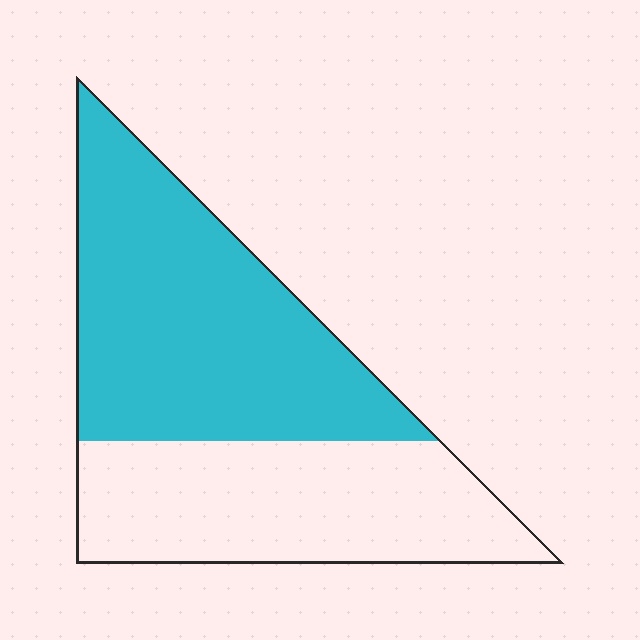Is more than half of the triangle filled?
Yes.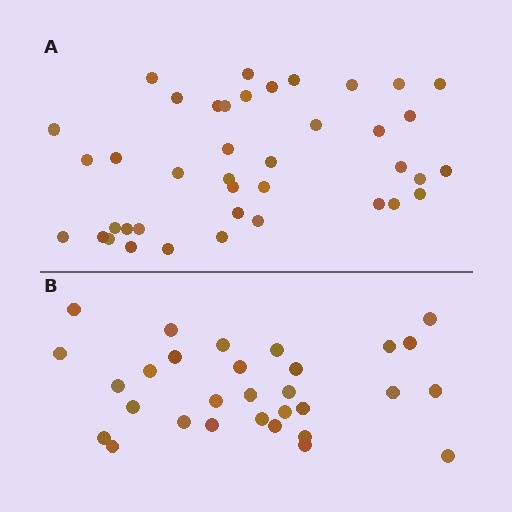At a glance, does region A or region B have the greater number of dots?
Region A (the top region) has more dots.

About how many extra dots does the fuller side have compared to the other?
Region A has roughly 10 or so more dots than region B.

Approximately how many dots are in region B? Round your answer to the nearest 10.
About 30 dots.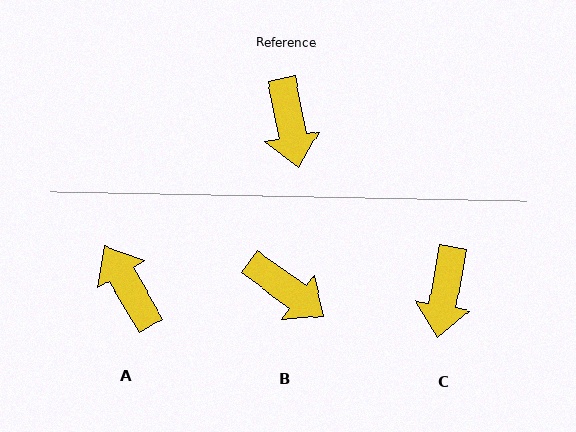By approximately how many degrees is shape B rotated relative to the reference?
Approximately 43 degrees counter-clockwise.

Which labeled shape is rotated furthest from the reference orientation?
A, about 161 degrees away.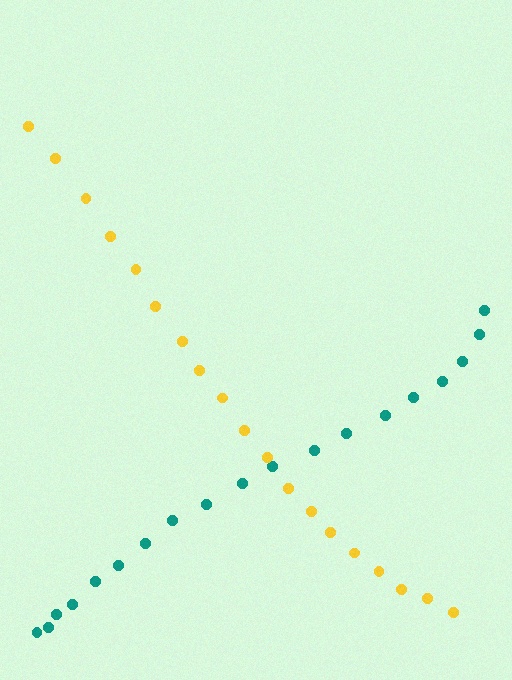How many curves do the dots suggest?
There are 2 distinct paths.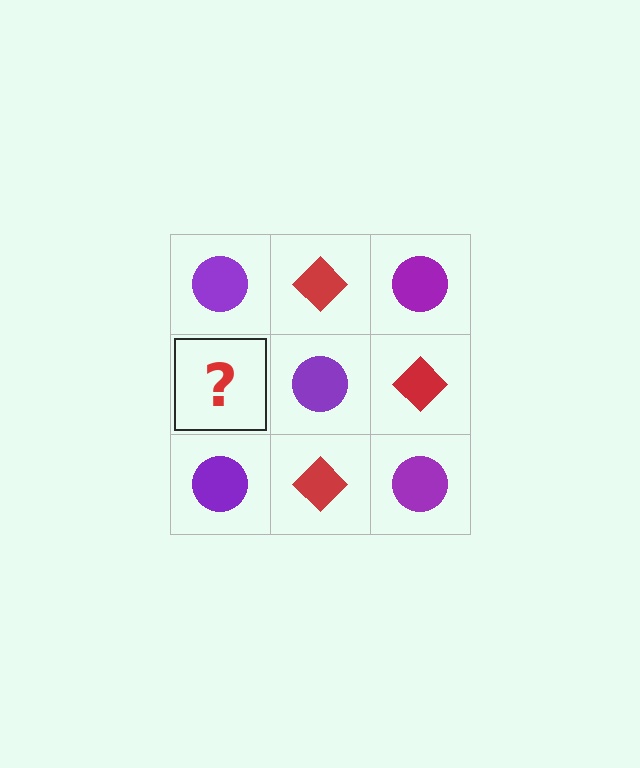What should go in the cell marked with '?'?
The missing cell should contain a red diamond.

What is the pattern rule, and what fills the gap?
The rule is that it alternates purple circle and red diamond in a checkerboard pattern. The gap should be filled with a red diamond.